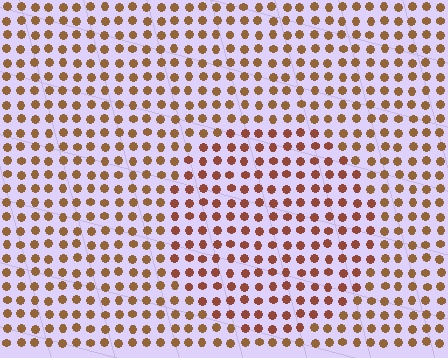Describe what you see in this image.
The image is filled with small brown elements in a uniform arrangement. A circle-shaped region is visible where the elements are tinted to a slightly different hue, forming a subtle color boundary.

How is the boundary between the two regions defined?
The boundary is defined purely by a slight shift in hue (about 21 degrees). Spacing, size, and orientation are identical on both sides.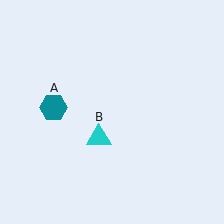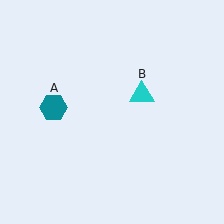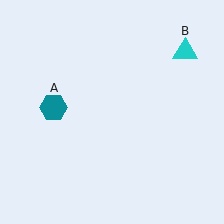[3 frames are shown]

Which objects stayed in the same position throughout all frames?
Teal hexagon (object A) remained stationary.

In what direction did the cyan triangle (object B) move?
The cyan triangle (object B) moved up and to the right.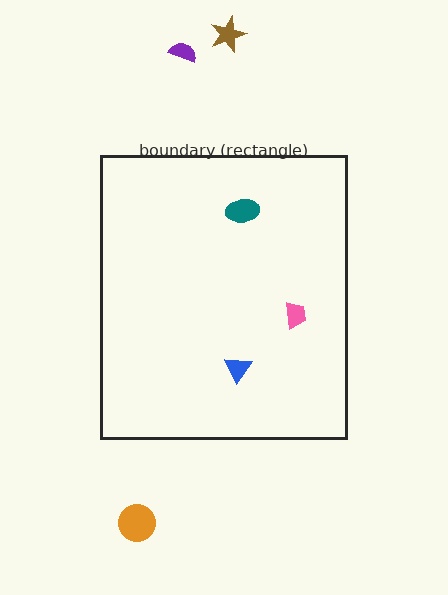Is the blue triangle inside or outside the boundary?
Inside.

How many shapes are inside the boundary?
3 inside, 3 outside.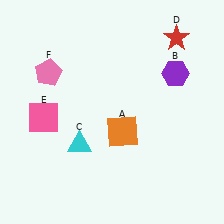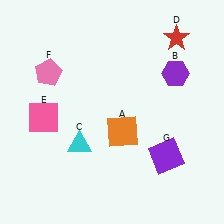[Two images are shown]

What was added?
A purple square (G) was added in Image 2.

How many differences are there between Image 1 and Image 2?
There is 1 difference between the two images.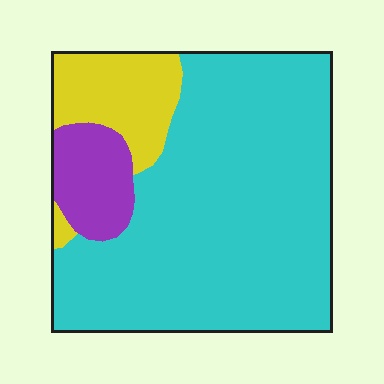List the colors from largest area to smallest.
From largest to smallest: cyan, yellow, purple.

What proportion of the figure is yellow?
Yellow takes up about one sixth (1/6) of the figure.